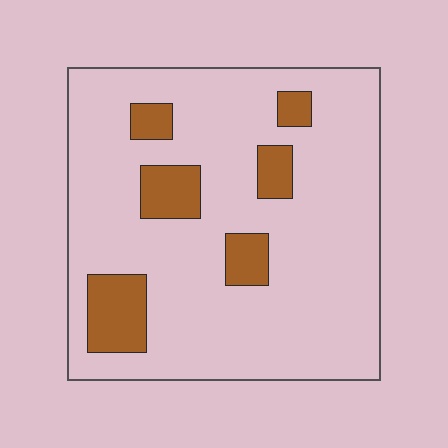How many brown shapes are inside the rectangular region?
6.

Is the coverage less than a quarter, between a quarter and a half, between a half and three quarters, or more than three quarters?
Less than a quarter.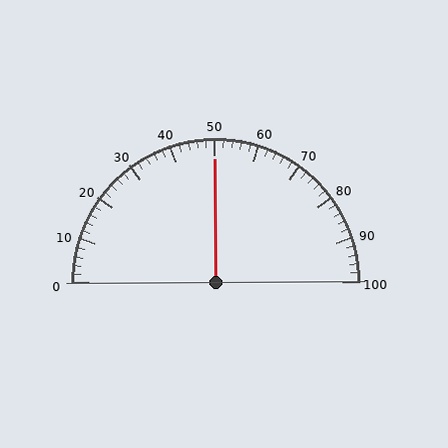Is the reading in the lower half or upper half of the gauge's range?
The reading is in the upper half of the range (0 to 100).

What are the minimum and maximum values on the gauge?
The gauge ranges from 0 to 100.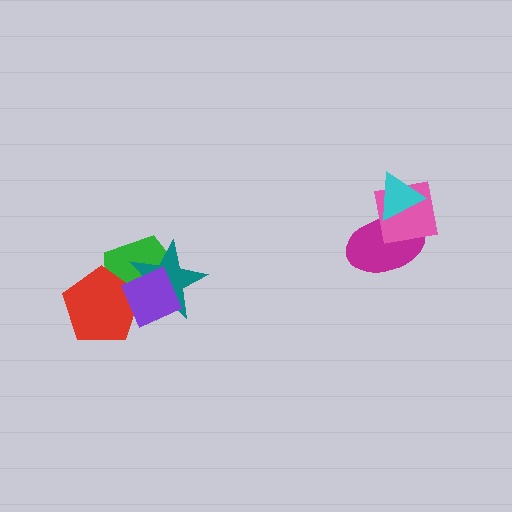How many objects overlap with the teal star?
3 objects overlap with the teal star.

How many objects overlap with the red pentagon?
3 objects overlap with the red pentagon.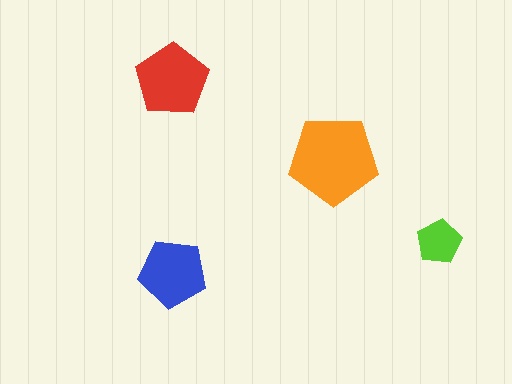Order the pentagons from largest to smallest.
the orange one, the red one, the blue one, the lime one.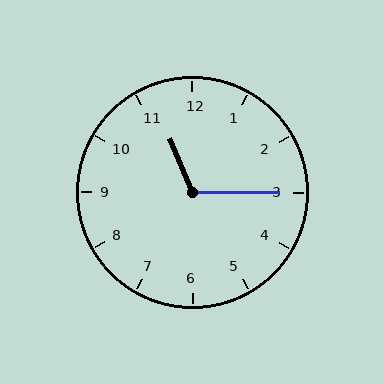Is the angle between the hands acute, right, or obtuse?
It is obtuse.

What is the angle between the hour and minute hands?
Approximately 112 degrees.